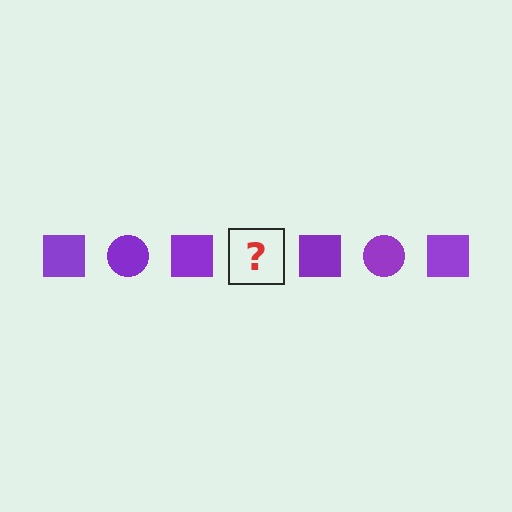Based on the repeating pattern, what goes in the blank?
The blank should be a purple circle.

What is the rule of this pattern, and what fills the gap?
The rule is that the pattern cycles through square, circle shapes in purple. The gap should be filled with a purple circle.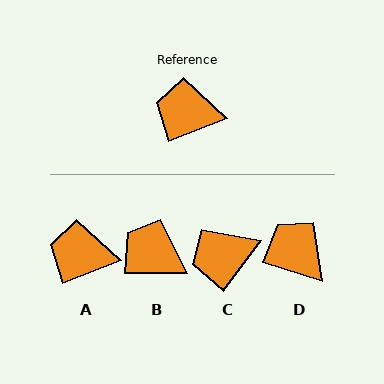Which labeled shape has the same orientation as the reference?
A.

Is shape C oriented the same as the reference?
No, it is off by about 32 degrees.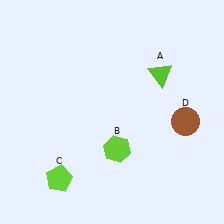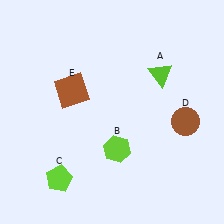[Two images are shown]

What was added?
A brown square (E) was added in Image 2.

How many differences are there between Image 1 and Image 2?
There is 1 difference between the two images.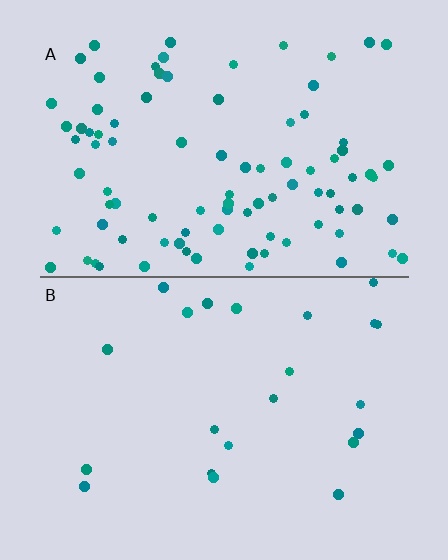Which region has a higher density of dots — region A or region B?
A (the top).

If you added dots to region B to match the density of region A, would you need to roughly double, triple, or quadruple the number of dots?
Approximately quadruple.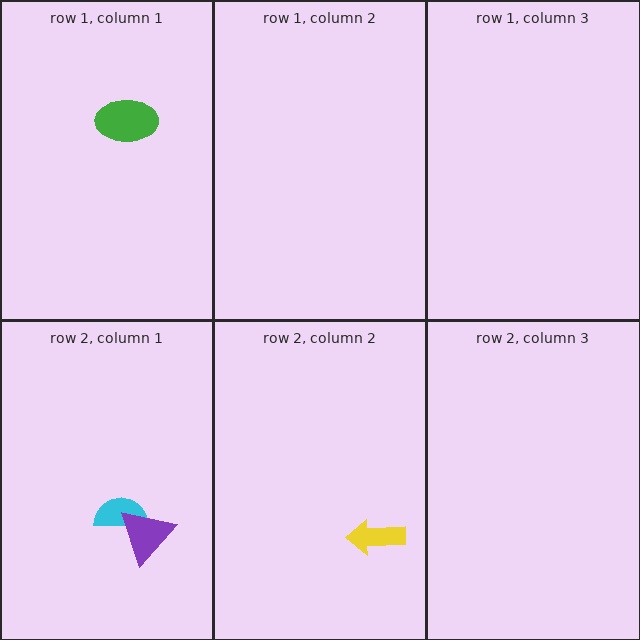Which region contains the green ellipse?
The row 1, column 1 region.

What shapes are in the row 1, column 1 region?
The green ellipse.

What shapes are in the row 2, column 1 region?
The cyan semicircle, the purple triangle.